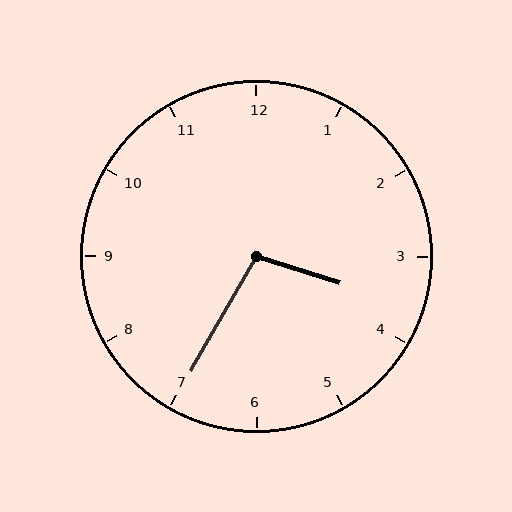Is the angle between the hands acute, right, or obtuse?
It is obtuse.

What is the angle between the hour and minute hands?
Approximately 102 degrees.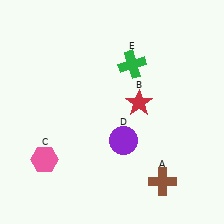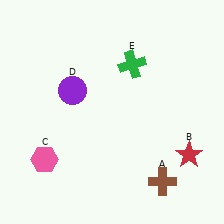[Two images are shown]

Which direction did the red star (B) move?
The red star (B) moved down.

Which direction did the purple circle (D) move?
The purple circle (D) moved left.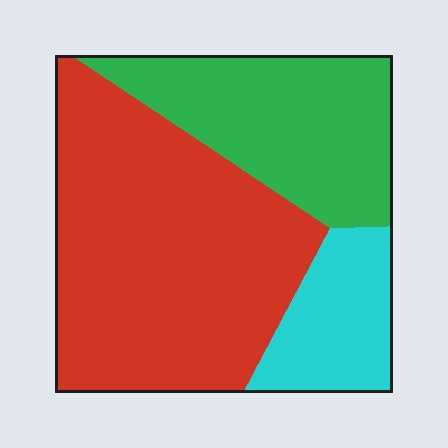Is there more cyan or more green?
Green.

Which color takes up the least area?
Cyan, at roughly 15%.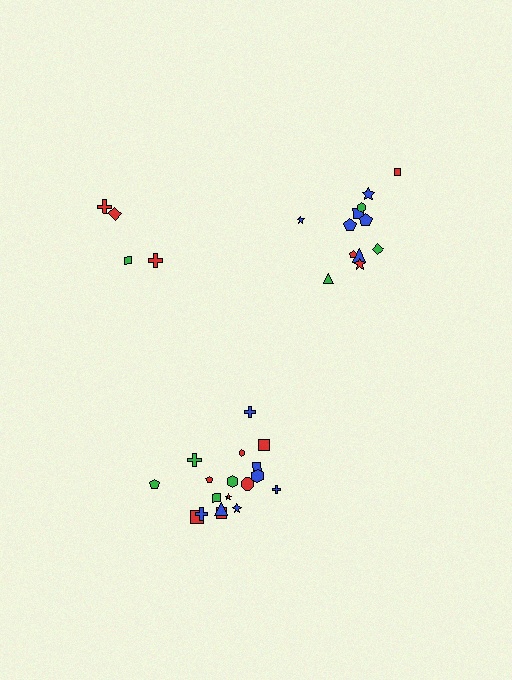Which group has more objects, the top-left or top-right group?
The top-right group.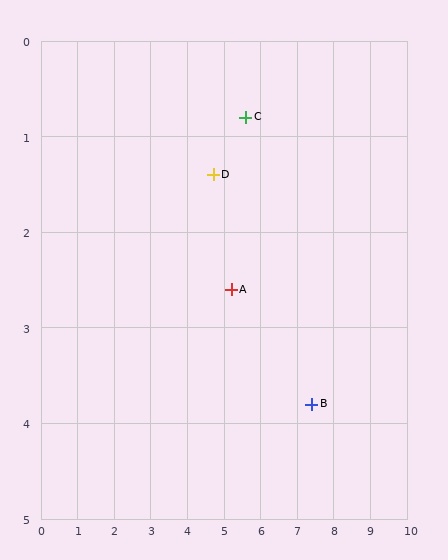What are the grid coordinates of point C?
Point C is at approximately (5.6, 0.8).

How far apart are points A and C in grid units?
Points A and C are about 1.8 grid units apart.